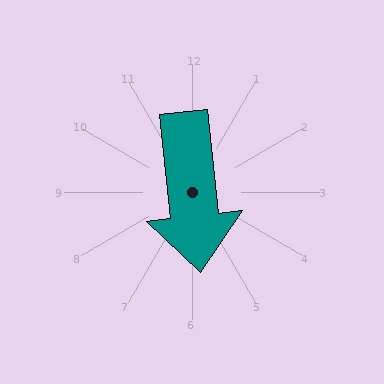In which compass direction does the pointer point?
South.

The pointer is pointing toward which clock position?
Roughly 6 o'clock.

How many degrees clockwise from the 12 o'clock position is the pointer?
Approximately 174 degrees.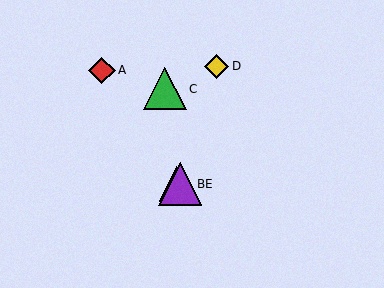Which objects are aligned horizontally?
Objects B, E are aligned horizontally.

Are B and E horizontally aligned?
Yes, both are at y≈184.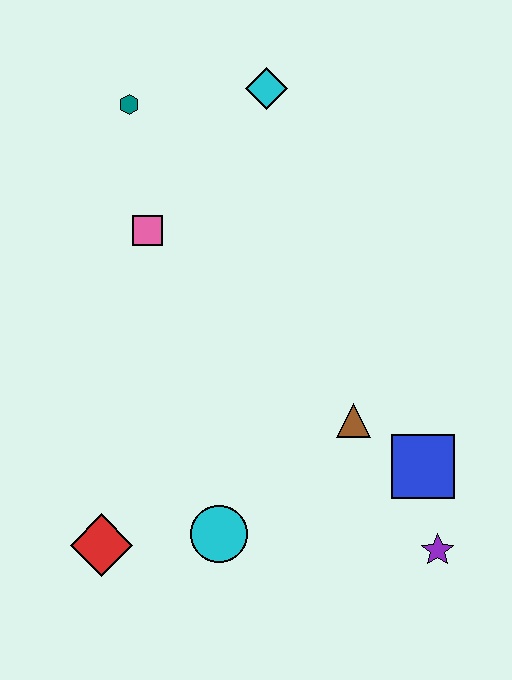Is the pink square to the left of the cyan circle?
Yes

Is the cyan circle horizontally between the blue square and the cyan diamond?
No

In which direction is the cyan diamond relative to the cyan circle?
The cyan diamond is above the cyan circle.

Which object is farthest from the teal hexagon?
The purple star is farthest from the teal hexagon.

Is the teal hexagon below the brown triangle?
No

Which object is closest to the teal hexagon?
The pink square is closest to the teal hexagon.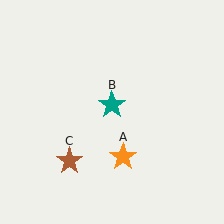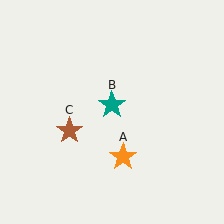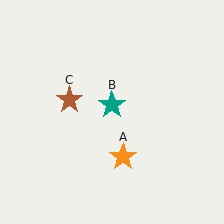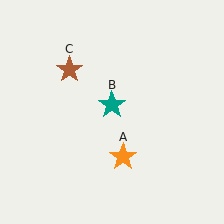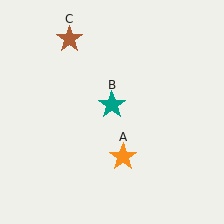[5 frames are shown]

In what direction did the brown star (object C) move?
The brown star (object C) moved up.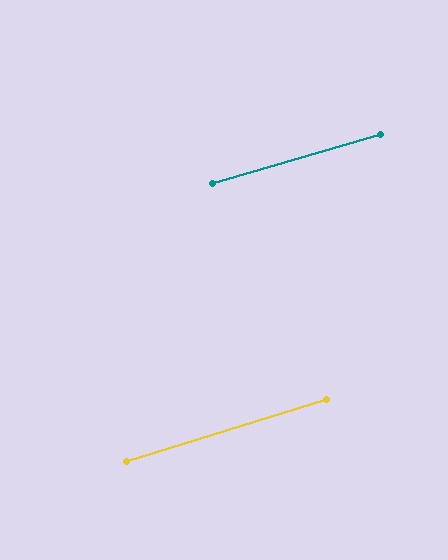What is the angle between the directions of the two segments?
Approximately 1 degree.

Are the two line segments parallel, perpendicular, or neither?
Parallel — their directions differ by only 1.3°.